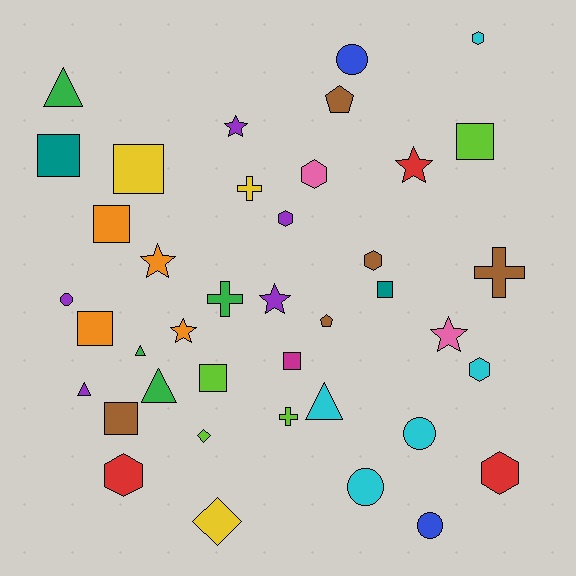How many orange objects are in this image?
There are 4 orange objects.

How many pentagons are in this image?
There are 2 pentagons.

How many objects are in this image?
There are 40 objects.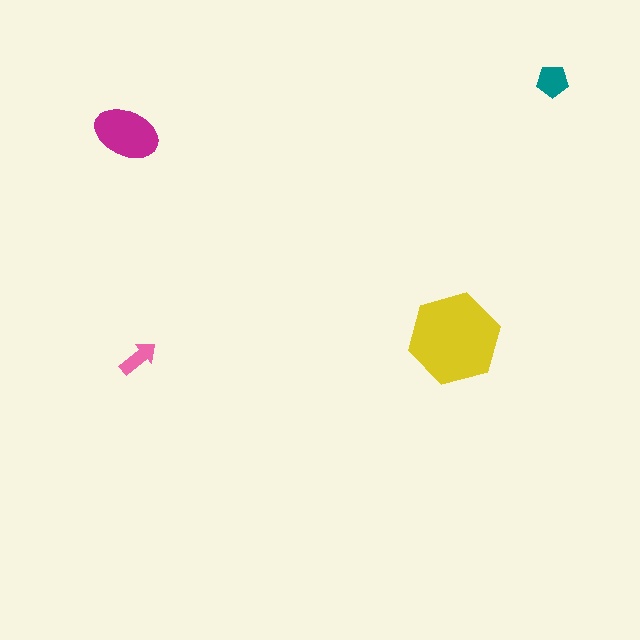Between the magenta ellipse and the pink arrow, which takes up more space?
The magenta ellipse.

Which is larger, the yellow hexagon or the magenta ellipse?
The yellow hexagon.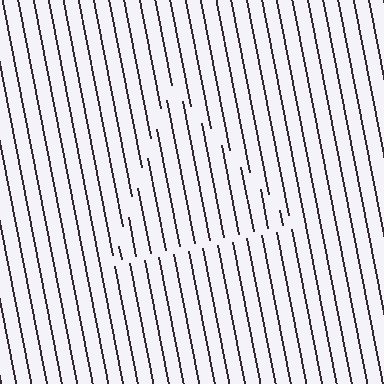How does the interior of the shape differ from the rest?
The interior of the shape contains the same grating, shifted by half a period — the contour is defined by the phase discontinuity where line-ends from the inner and outer gratings abut.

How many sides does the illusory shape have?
3 sides — the line-ends trace a triangle.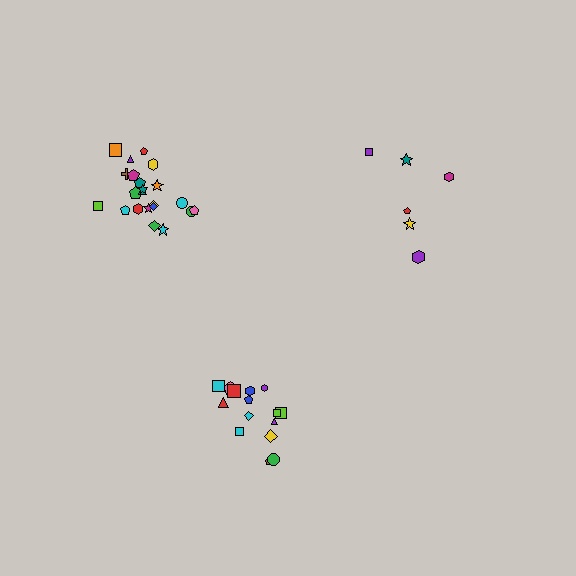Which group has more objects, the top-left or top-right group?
The top-left group.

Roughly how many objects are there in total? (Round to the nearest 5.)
Roughly 45 objects in total.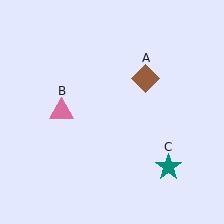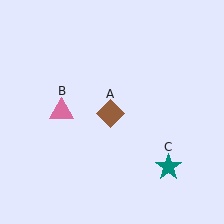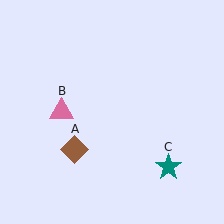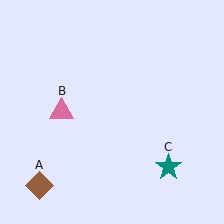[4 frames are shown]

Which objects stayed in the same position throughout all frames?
Pink triangle (object B) and teal star (object C) remained stationary.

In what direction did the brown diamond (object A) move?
The brown diamond (object A) moved down and to the left.